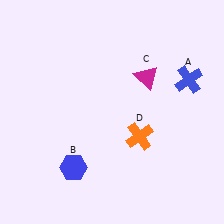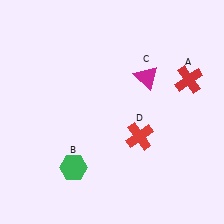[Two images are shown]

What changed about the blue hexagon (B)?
In Image 1, B is blue. In Image 2, it changed to green.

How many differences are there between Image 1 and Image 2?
There are 3 differences between the two images.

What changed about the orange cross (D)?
In Image 1, D is orange. In Image 2, it changed to red.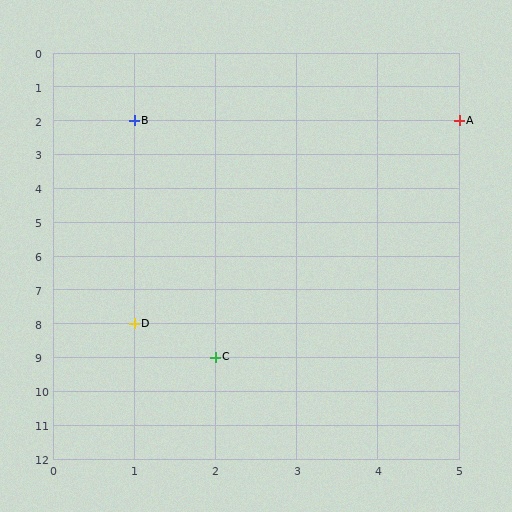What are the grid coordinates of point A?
Point A is at grid coordinates (5, 2).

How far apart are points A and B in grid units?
Points A and B are 4 columns apart.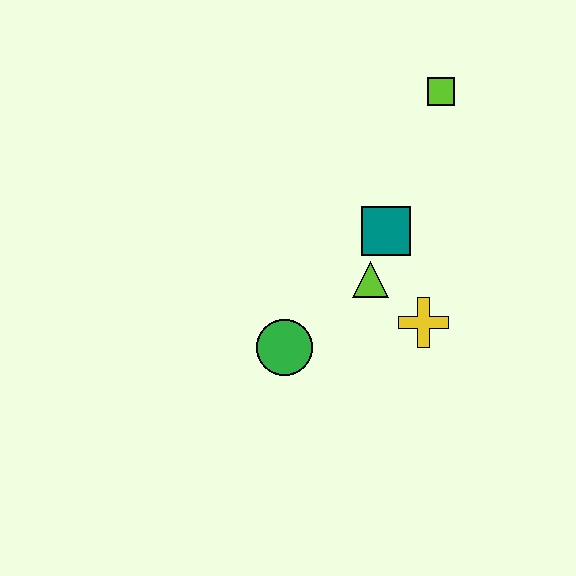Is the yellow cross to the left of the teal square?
No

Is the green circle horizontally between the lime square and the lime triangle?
No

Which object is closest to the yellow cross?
The lime triangle is closest to the yellow cross.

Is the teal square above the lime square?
No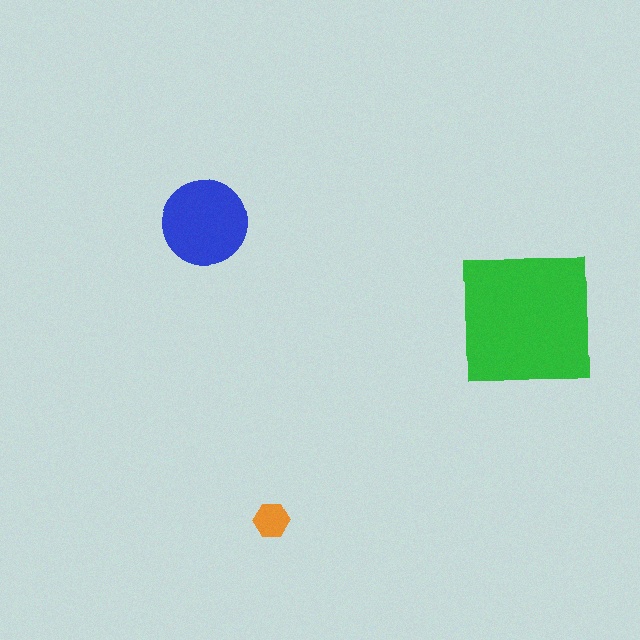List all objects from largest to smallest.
The green square, the blue circle, the orange hexagon.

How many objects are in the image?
There are 3 objects in the image.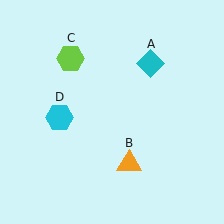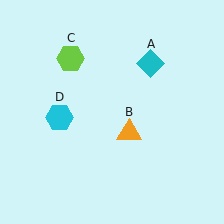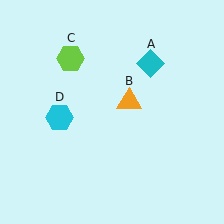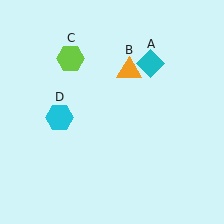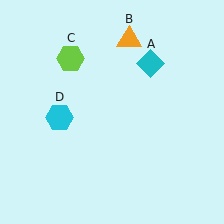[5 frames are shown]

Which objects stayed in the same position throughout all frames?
Cyan diamond (object A) and lime hexagon (object C) and cyan hexagon (object D) remained stationary.